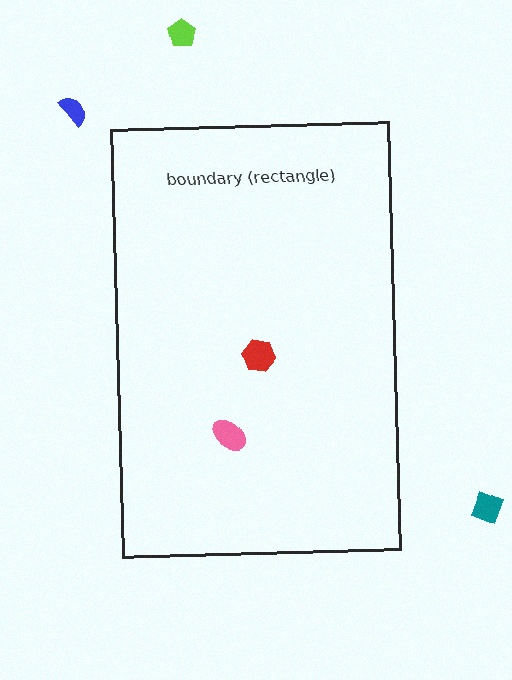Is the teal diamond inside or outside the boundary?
Outside.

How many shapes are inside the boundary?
2 inside, 3 outside.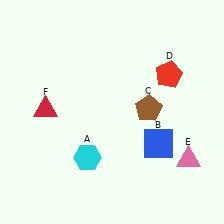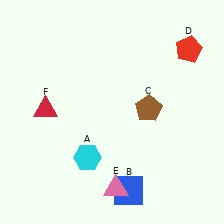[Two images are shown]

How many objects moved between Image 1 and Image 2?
3 objects moved between the two images.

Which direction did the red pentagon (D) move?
The red pentagon (D) moved up.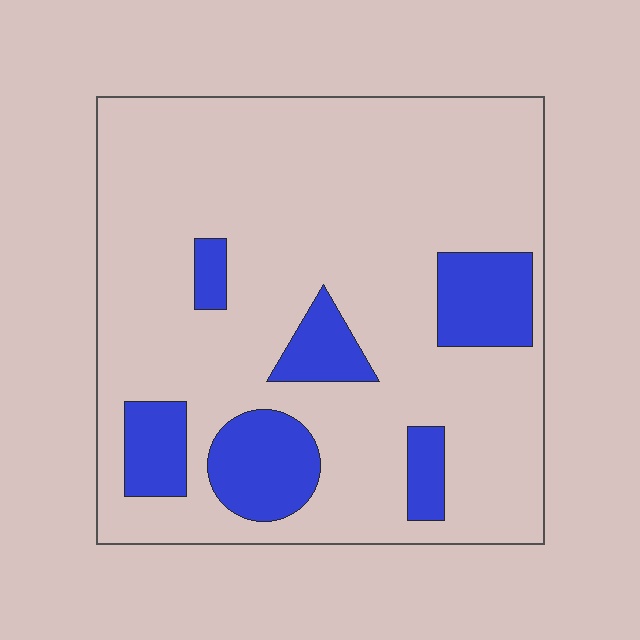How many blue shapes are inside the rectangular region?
6.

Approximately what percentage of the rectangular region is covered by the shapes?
Approximately 20%.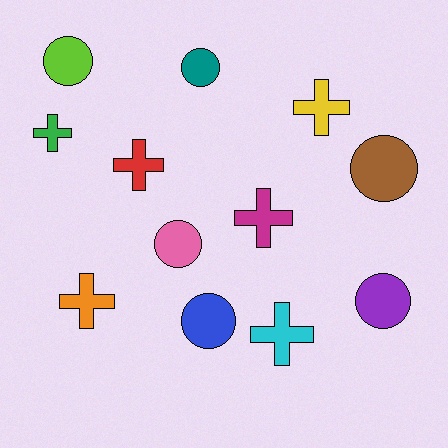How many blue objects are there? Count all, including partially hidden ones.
There is 1 blue object.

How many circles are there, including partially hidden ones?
There are 6 circles.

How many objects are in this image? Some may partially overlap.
There are 12 objects.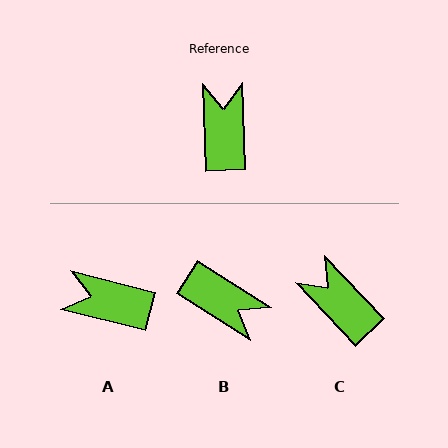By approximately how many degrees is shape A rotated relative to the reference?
Approximately 74 degrees counter-clockwise.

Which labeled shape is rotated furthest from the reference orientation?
B, about 124 degrees away.